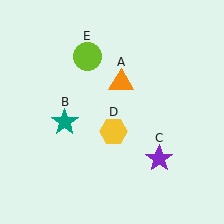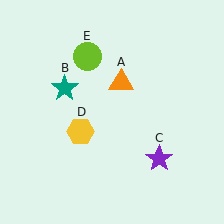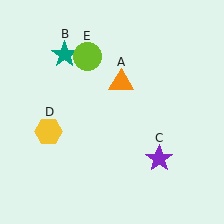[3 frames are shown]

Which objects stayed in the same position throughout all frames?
Orange triangle (object A) and purple star (object C) and lime circle (object E) remained stationary.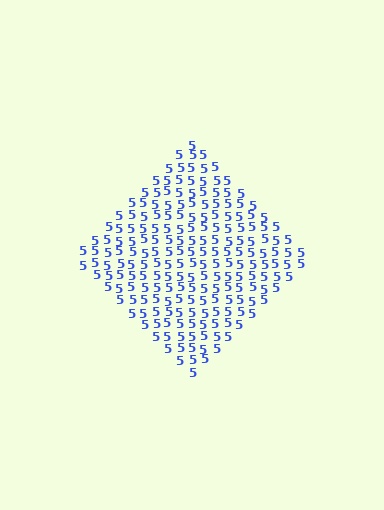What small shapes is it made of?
It is made of small digit 5's.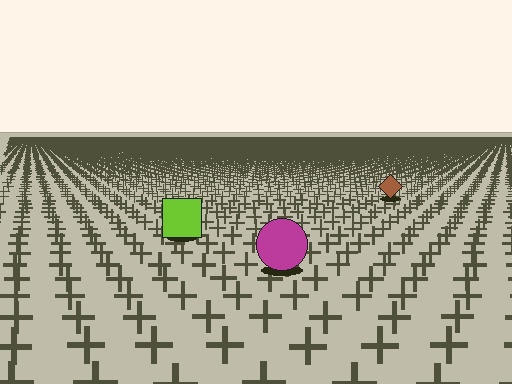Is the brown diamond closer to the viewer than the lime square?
No. The lime square is closer — you can tell from the texture gradient: the ground texture is coarser near it.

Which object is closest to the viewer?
The magenta circle is closest. The texture marks near it are larger and more spread out.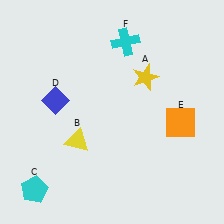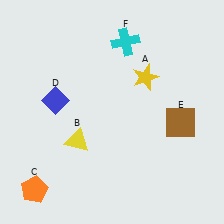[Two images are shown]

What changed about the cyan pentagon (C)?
In Image 1, C is cyan. In Image 2, it changed to orange.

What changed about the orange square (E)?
In Image 1, E is orange. In Image 2, it changed to brown.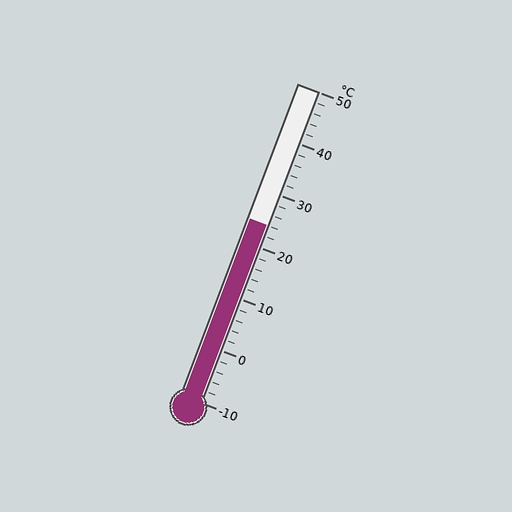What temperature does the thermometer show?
The thermometer shows approximately 24°C.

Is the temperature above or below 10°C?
The temperature is above 10°C.